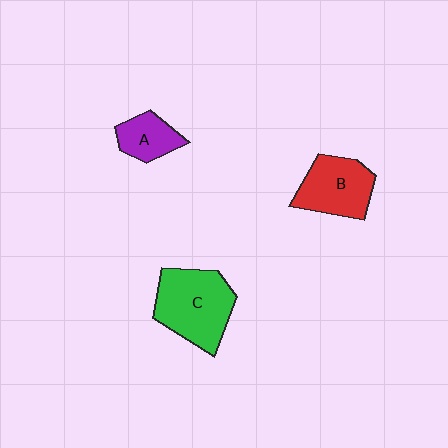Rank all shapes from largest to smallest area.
From largest to smallest: C (green), B (red), A (purple).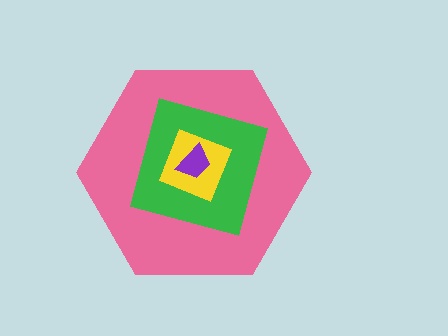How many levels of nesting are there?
4.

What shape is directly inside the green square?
The yellow diamond.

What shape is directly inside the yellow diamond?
The purple trapezoid.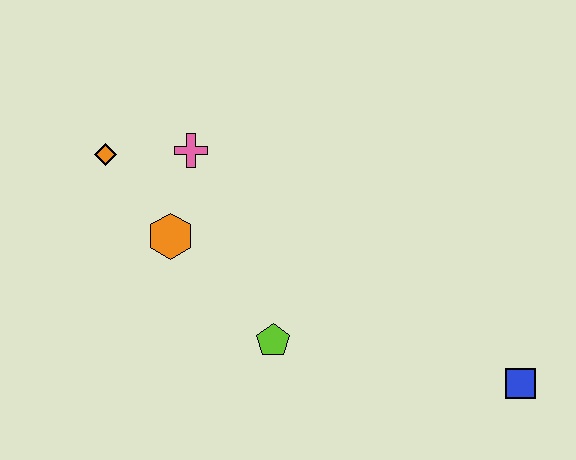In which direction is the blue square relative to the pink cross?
The blue square is to the right of the pink cross.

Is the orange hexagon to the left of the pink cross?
Yes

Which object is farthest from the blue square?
The orange diamond is farthest from the blue square.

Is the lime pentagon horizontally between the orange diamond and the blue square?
Yes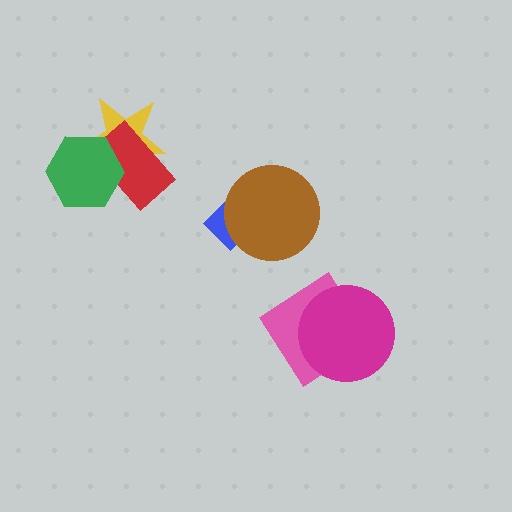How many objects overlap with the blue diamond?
1 object overlaps with the blue diamond.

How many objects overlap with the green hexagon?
2 objects overlap with the green hexagon.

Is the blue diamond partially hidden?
Yes, it is partially covered by another shape.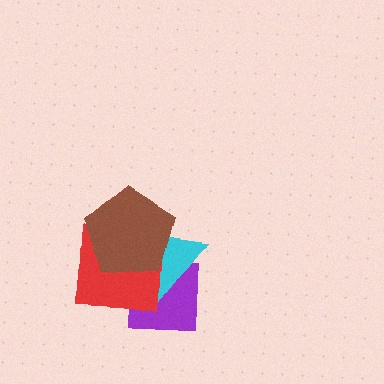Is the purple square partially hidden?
Yes, it is partially covered by another shape.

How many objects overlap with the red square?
3 objects overlap with the red square.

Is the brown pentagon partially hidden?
No, no other shape covers it.